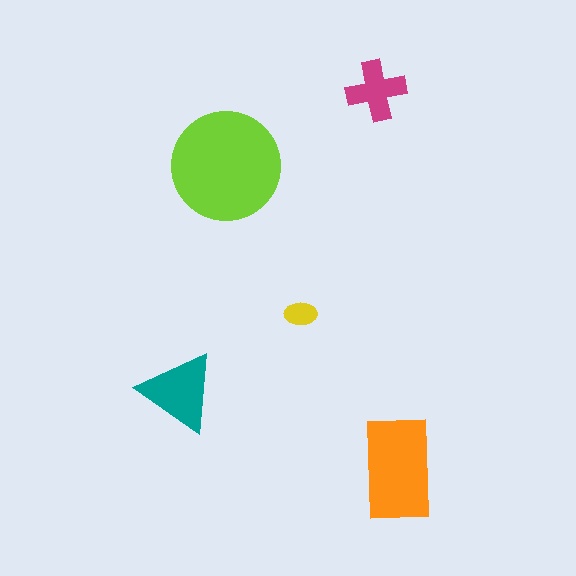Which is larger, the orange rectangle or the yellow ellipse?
The orange rectangle.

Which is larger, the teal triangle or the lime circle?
The lime circle.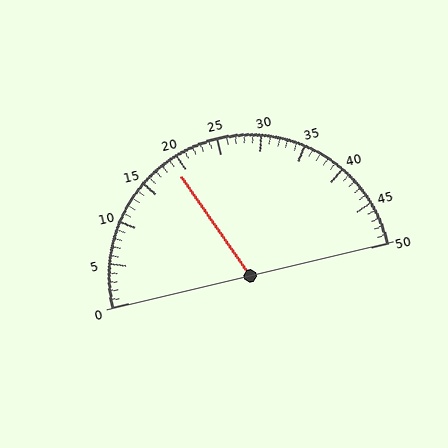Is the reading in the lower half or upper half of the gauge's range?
The reading is in the lower half of the range (0 to 50).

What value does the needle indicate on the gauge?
The needle indicates approximately 19.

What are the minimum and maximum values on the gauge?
The gauge ranges from 0 to 50.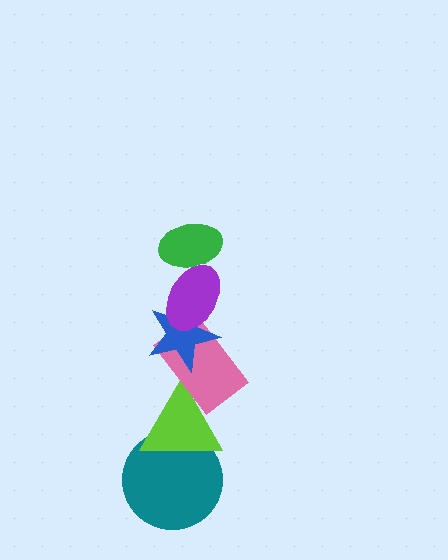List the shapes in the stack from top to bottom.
From top to bottom: the green ellipse, the purple ellipse, the blue star, the pink rectangle, the lime triangle, the teal circle.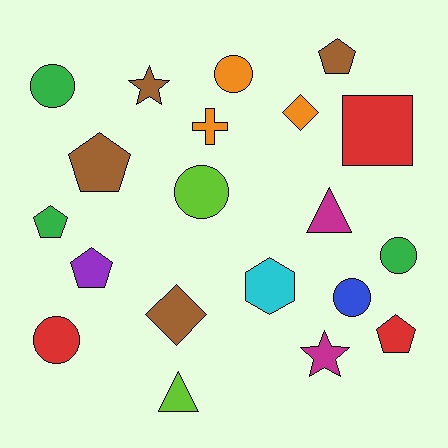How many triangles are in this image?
There are 2 triangles.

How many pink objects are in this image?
There are no pink objects.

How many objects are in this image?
There are 20 objects.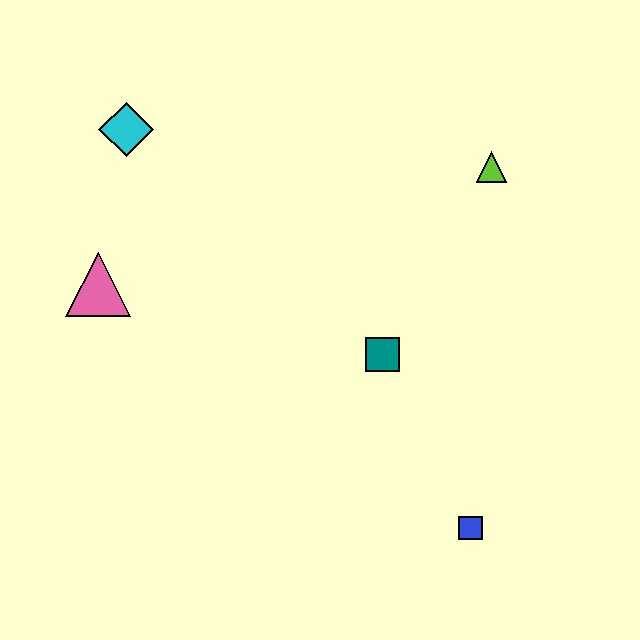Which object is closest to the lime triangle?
The teal square is closest to the lime triangle.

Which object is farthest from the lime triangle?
The pink triangle is farthest from the lime triangle.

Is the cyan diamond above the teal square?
Yes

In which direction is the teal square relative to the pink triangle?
The teal square is to the right of the pink triangle.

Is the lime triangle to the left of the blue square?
No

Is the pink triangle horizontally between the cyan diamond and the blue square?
No